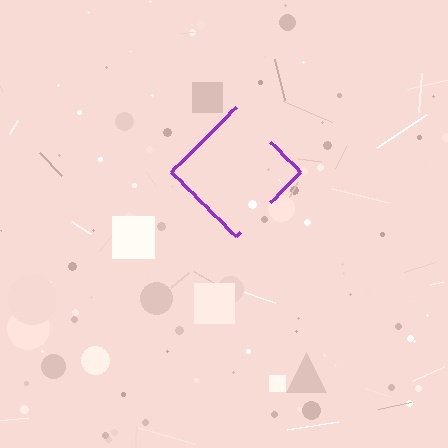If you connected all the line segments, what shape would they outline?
They would outline a diamond.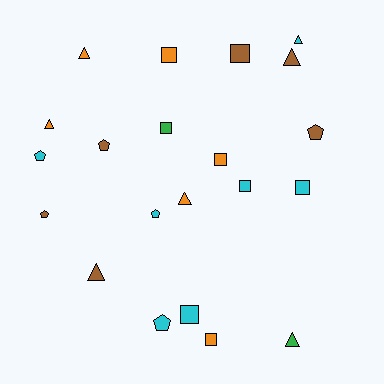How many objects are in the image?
There are 21 objects.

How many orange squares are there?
There are 3 orange squares.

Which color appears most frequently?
Cyan, with 7 objects.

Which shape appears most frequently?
Square, with 8 objects.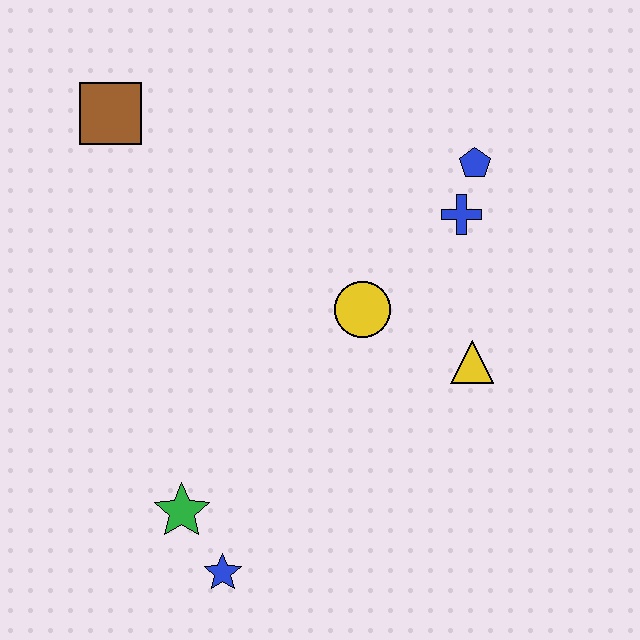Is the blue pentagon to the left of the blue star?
No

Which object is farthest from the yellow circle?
The brown square is farthest from the yellow circle.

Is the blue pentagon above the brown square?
No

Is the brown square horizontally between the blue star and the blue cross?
No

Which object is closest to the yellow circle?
The yellow triangle is closest to the yellow circle.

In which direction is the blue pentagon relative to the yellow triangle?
The blue pentagon is above the yellow triangle.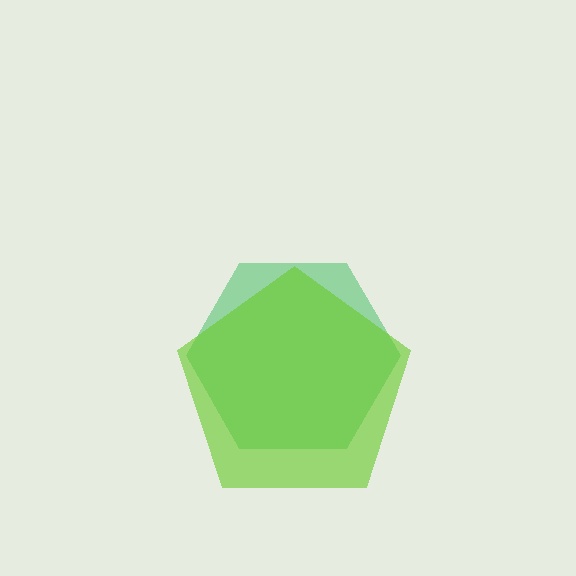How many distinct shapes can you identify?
There are 2 distinct shapes: a green hexagon, a lime pentagon.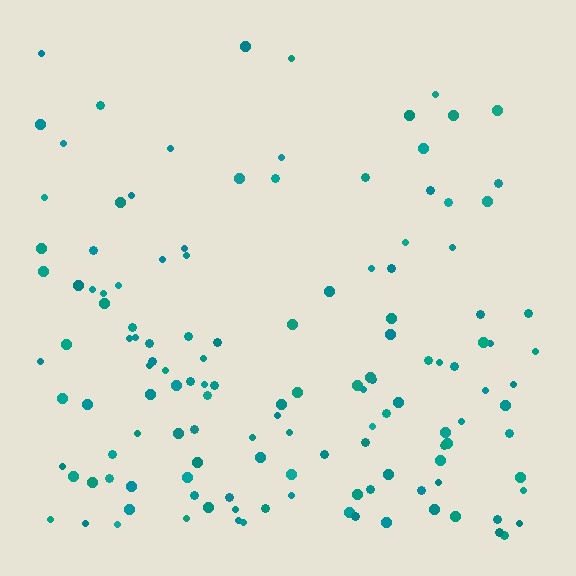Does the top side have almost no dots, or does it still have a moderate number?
Still a moderate number, just noticeably fewer than the bottom.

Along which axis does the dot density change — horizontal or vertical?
Vertical.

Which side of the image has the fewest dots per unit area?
The top.